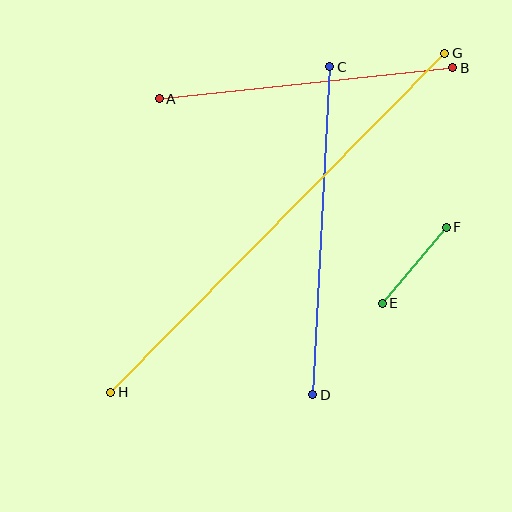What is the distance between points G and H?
The distance is approximately 476 pixels.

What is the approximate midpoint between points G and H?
The midpoint is at approximately (278, 223) pixels.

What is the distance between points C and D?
The distance is approximately 329 pixels.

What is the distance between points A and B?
The distance is approximately 295 pixels.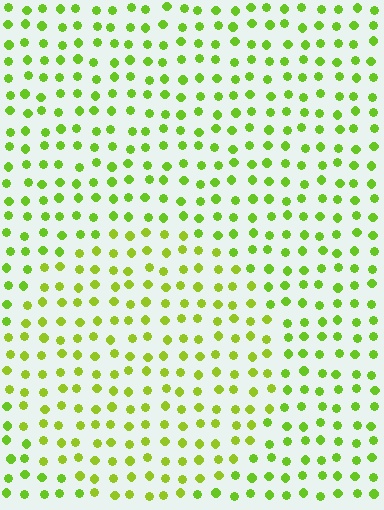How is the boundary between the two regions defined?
The boundary is defined purely by a slight shift in hue (about 16 degrees). Spacing, size, and orientation are identical on both sides.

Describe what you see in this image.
The image is filled with small lime elements in a uniform arrangement. A circle-shaped region is visible where the elements are tinted to a slightly different hue, forming a subtle color boundary.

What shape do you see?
I see a circle.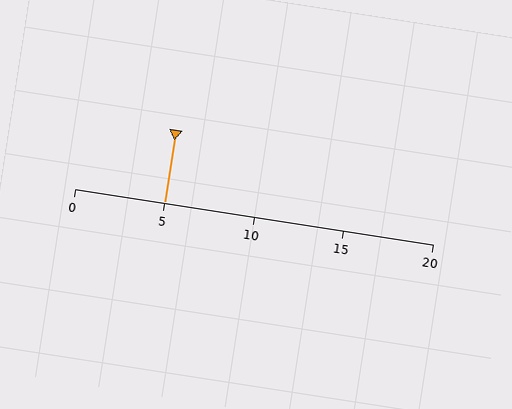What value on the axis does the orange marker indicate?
The marker indicates approximately 5.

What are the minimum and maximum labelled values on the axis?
The axis runs from 0 to 20.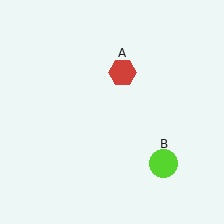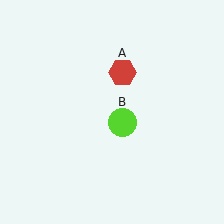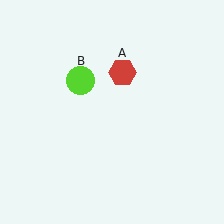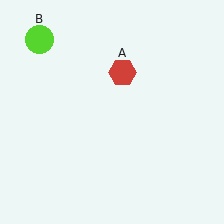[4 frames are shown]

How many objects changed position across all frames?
1 object changed position: lime circle (object B).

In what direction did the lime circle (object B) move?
The lime circle (object B) moved up and to the left.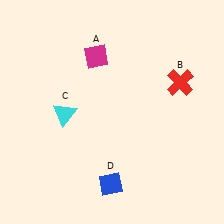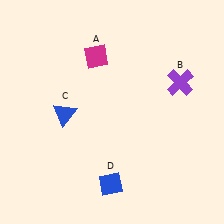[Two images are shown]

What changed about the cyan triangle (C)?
In Image 1, C is cyan. In Image 2, it changed to blue.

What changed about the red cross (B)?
In Image 1, B is red. In Image 2, it changed to purple.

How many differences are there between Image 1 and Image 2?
There are 2 differences between the two images.